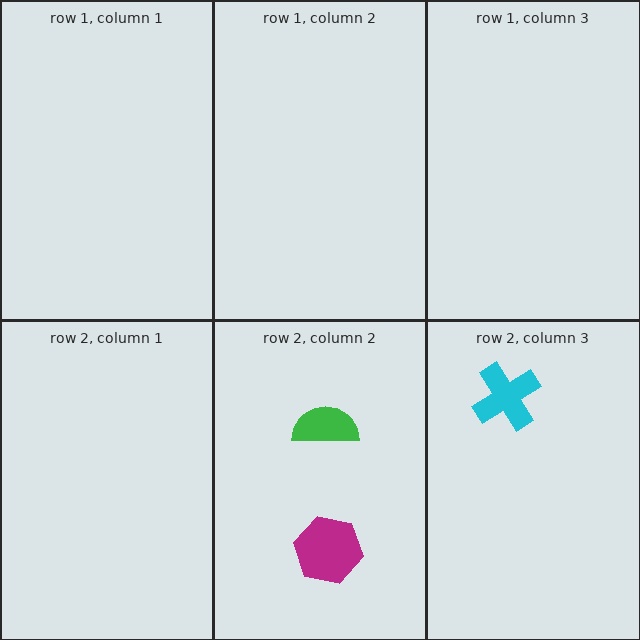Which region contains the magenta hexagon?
The row 2, column 2 region.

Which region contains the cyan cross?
The row 2, column 3 region.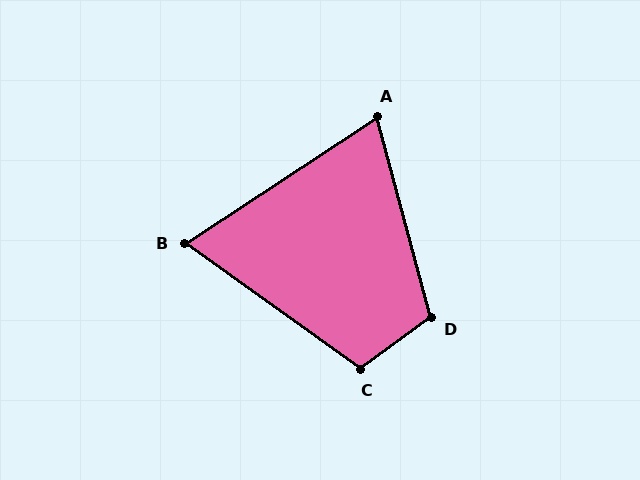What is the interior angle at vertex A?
Approximately 72 degrees (acute).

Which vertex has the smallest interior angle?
B, at approximately 69 degrees.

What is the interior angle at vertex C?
Approximately 108 degrees (obtuse).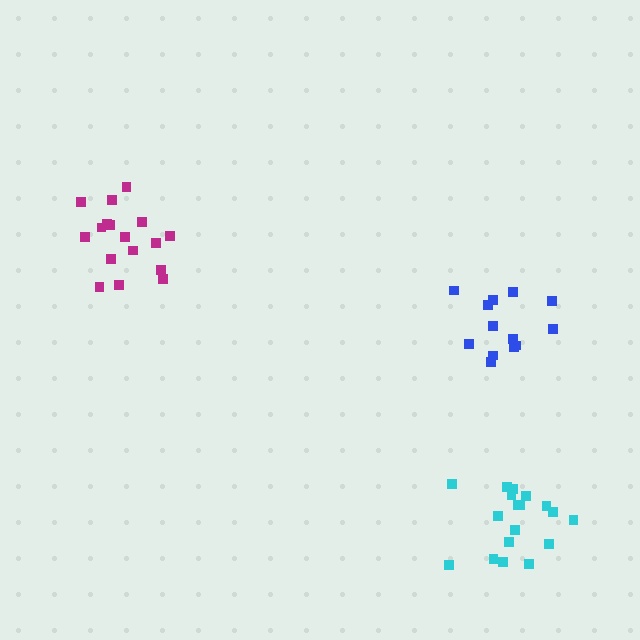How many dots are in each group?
Group 1: 17 dots, Group 2: 18 dots, Group 3: 13 dots (48 total).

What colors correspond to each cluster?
The clusters are colored: magenta, cyan, blue.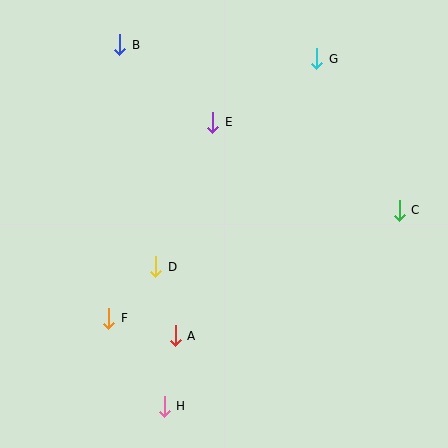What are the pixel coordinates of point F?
Point F is at (109, 319).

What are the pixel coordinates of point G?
Point G is at (317, 59).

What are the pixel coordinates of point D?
Point D is at (156, 267).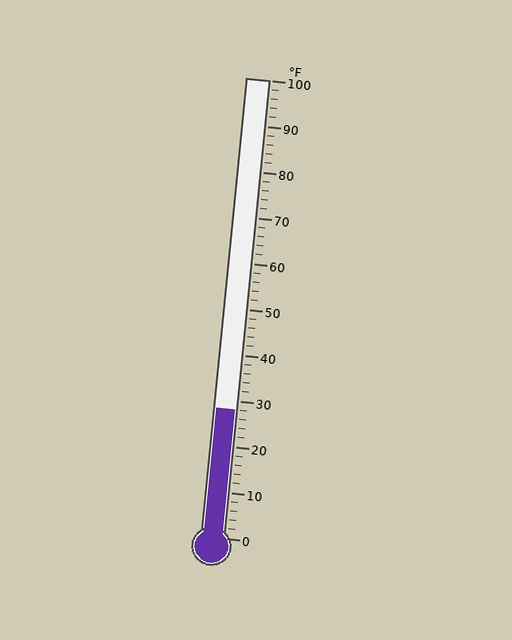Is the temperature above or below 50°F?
The temperature is below 50°F.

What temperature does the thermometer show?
The thermometer shows approximately 28°F.